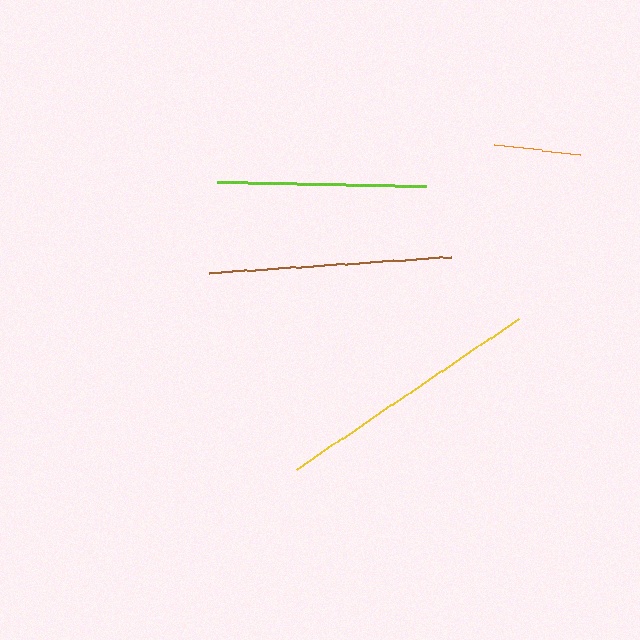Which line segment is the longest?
The yellow line is the longest at approximately 268 pixels.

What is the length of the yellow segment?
The yellow segment is approximately 268 pixels long.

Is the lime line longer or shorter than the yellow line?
The yellow line is longer than the lime line.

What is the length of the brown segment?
The brown segment is approximately 242 pixels long.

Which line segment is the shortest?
The orange line is the shortest at approximately 87 pixels.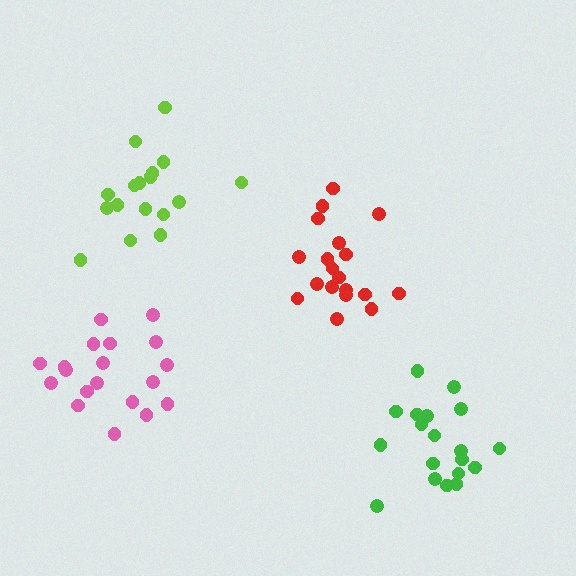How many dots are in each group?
Group 1: 17 dots, Group 2: 19 dots, Group 3: 19 dots, Group 4: 19 dots (74 total).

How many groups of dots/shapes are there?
There are 4 groups.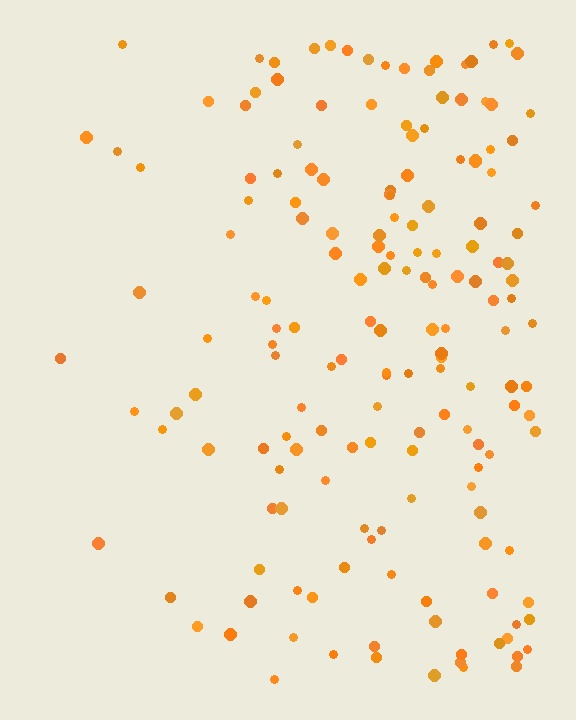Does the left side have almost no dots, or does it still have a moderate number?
Still a moderate number, just noticeably fewer than the right.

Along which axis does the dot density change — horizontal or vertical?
Horizontal.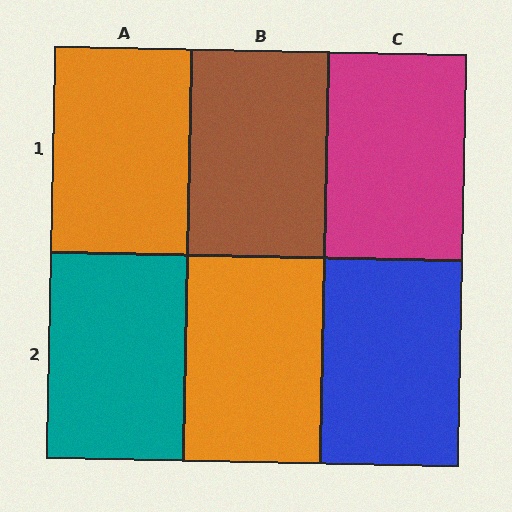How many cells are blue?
1 cell is blue.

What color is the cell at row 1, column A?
Orange.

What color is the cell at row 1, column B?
Brown.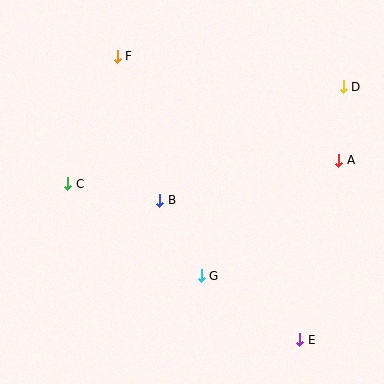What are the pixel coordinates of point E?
Point E is at (300, 340).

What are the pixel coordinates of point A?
Point A is at (339, 160).